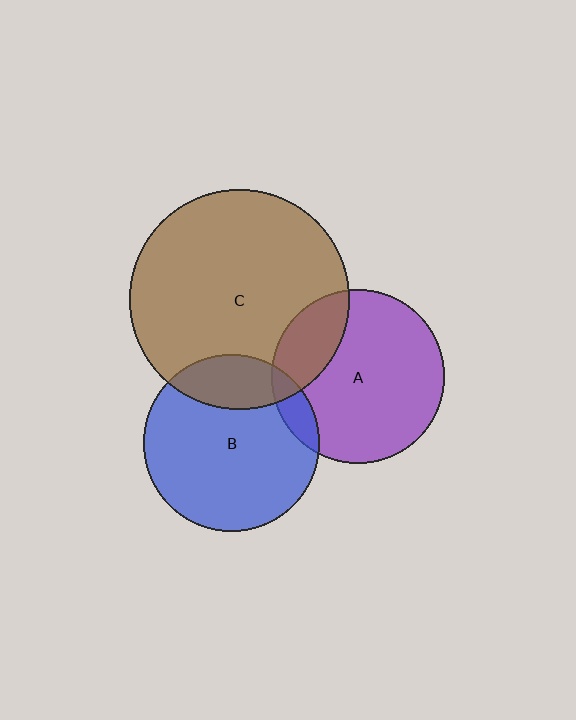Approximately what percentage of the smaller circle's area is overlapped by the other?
Approximately 20%.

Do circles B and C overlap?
Yes.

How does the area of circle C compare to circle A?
Approximately 1.6 times.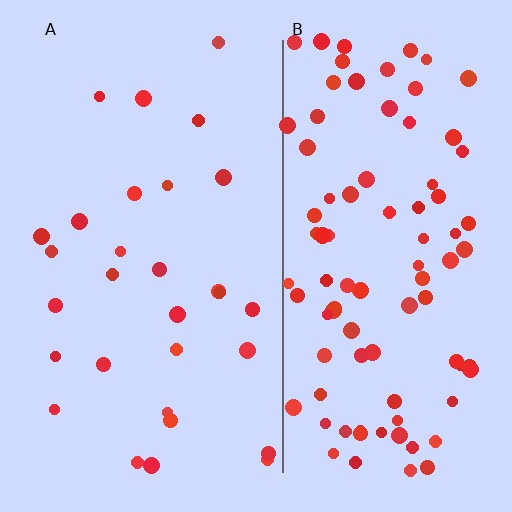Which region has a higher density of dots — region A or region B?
B (the right).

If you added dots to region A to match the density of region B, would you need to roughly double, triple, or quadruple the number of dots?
Approximately triple.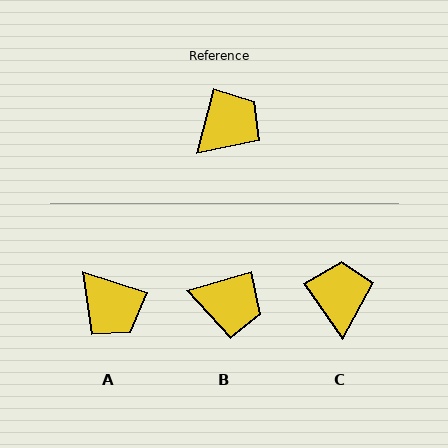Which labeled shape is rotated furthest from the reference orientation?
A, about 95 degrees away.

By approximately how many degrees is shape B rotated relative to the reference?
Approximately 59 degrees clockwise.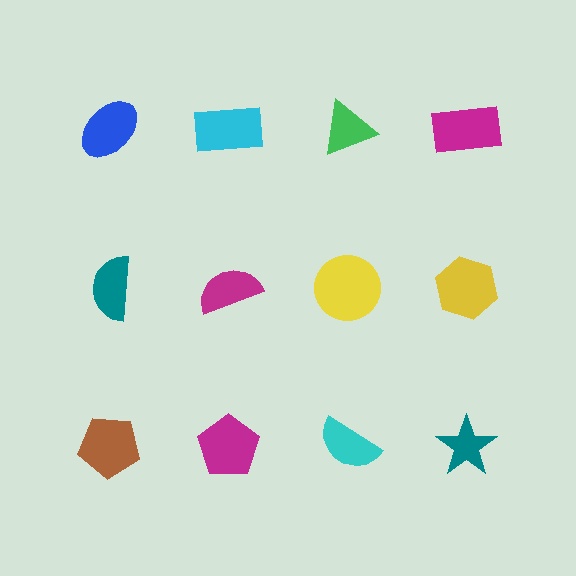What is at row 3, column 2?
A magenta pentagon.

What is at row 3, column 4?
A teal star.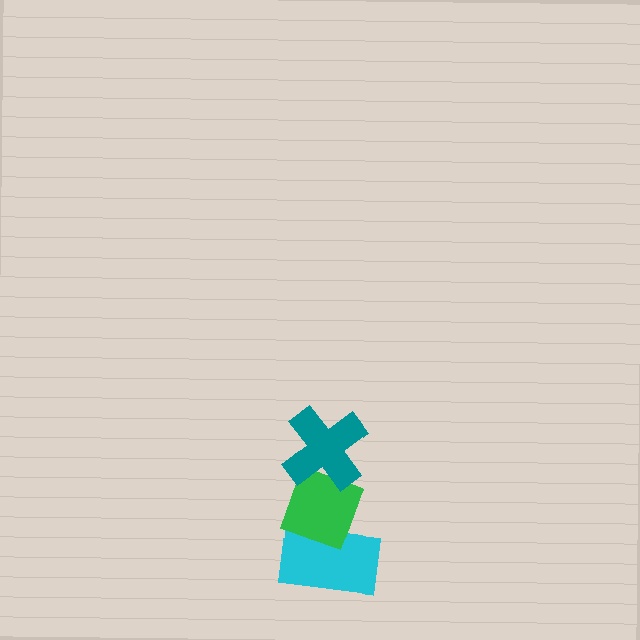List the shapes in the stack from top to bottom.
From top to bottom: the teal cross, the green diamond, the cyan rectangle.